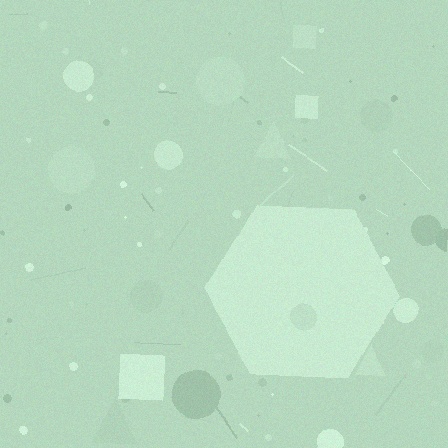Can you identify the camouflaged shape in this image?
The camouflaged shape is a hexagon.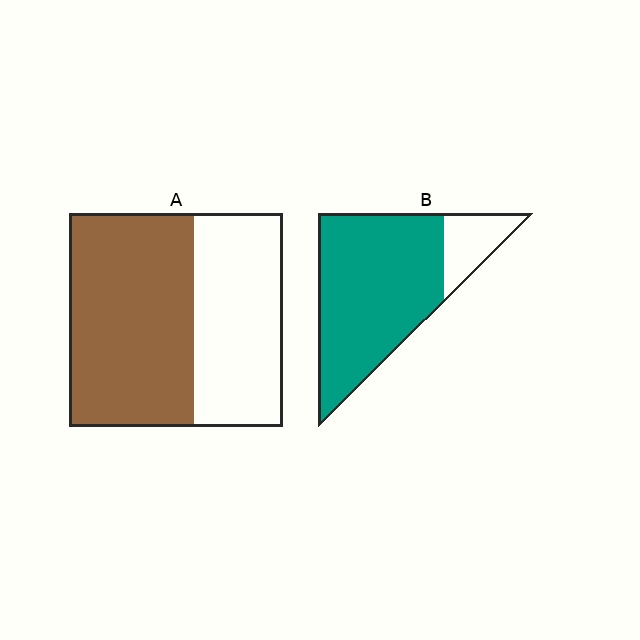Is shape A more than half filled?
Yes.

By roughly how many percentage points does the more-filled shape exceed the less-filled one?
By roughly 25 percentage points (B over A).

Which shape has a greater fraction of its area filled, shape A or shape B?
Shape B.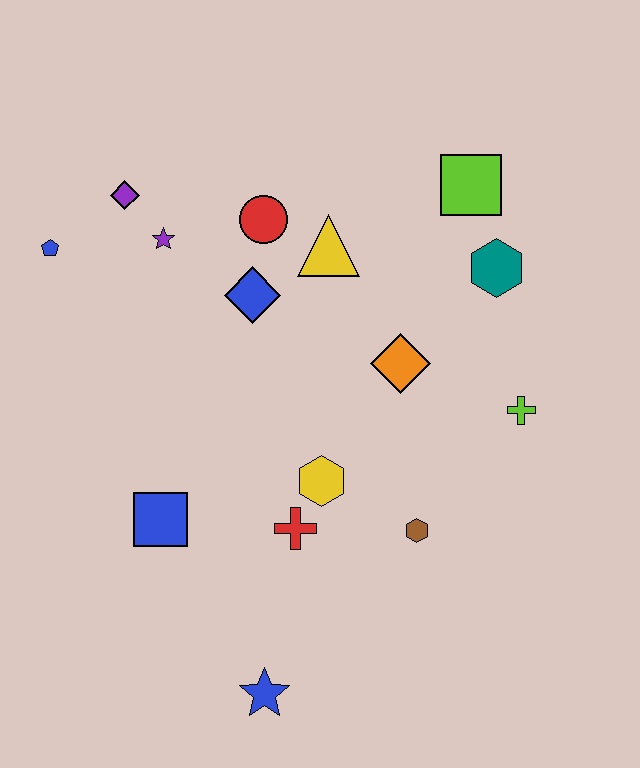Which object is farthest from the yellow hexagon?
The blue pentagon is farthest from the yellow hexagon.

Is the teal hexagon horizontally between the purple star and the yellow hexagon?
No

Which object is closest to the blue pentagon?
The purple diamond is closest to the blue pentagon.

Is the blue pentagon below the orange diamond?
No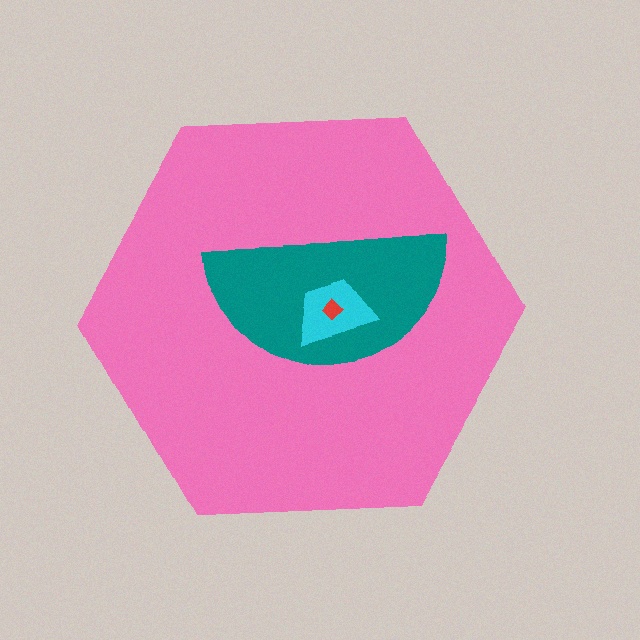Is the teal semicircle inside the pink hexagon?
Yes.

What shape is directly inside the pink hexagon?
The teal semicircle.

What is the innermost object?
The red diamond.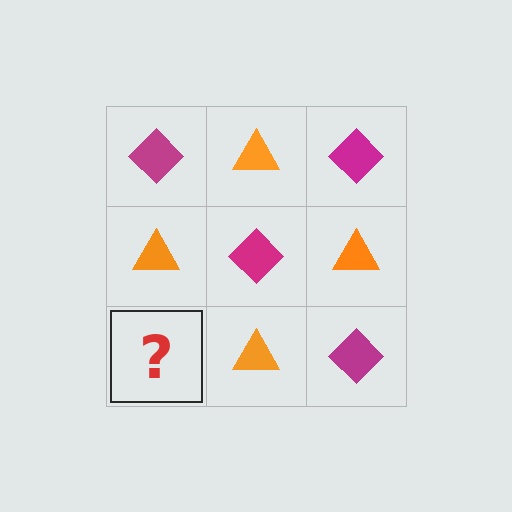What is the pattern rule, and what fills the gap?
The rule is that it alternates magenta diamond and orange triangle in a checkerboard pattern. The gap should be filled with a magenta diamond.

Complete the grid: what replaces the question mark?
The question mark should be replaced with a magenta diamond.